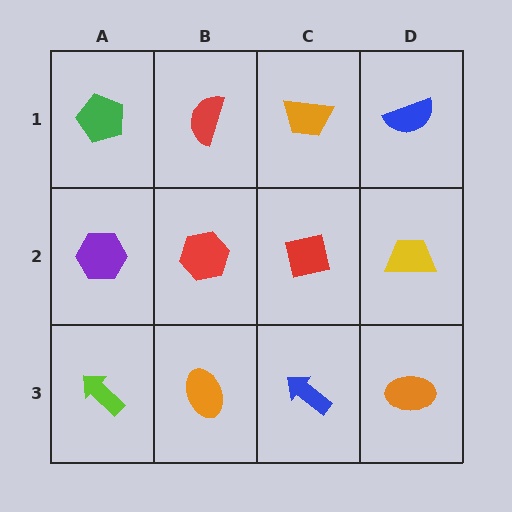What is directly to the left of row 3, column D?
A blue arrow.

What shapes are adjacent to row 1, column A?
A purple hexagon (row 2, column A), a red semicircle (row 1, column B).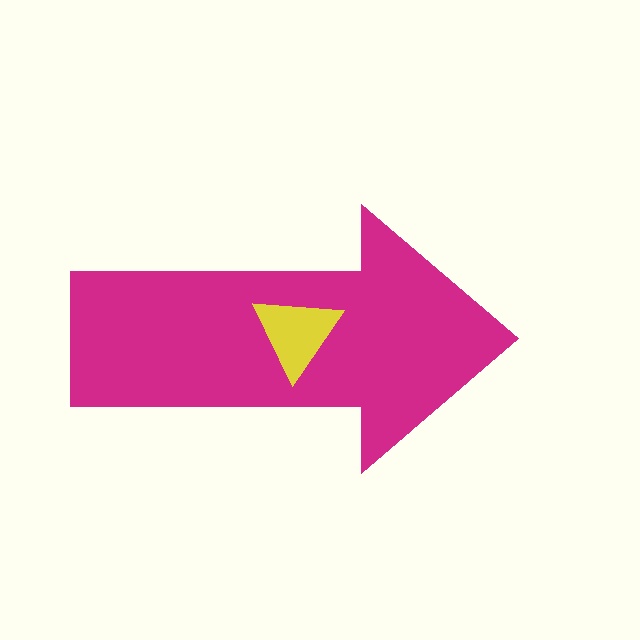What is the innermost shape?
The yellow triangle.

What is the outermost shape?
The magenta arrow.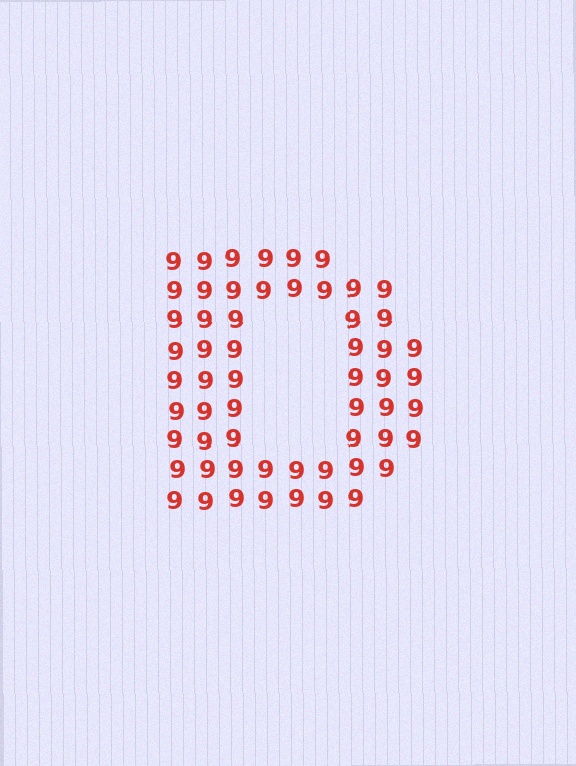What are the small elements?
The small elements are digit 9's.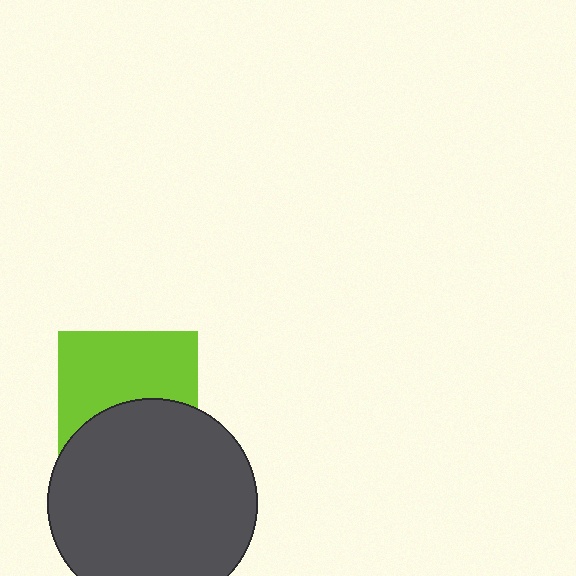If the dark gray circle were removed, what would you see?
You would see the complete lime square.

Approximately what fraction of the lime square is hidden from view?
Roughly 44% of the lime square is hidden behind the dark gray circle.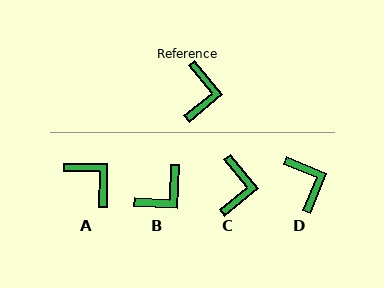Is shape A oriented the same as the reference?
No, it is off by about 50 degrees.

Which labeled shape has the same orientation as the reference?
C.